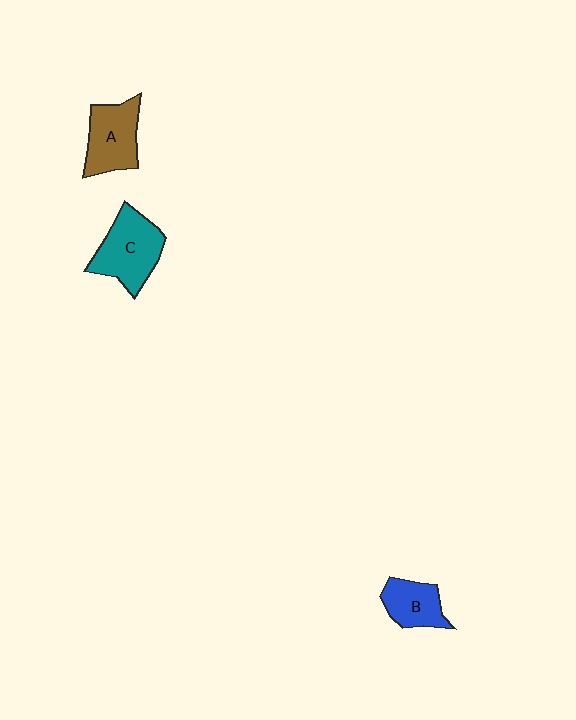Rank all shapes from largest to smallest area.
From largest to smallest: C (teal), A (brown), B (blue).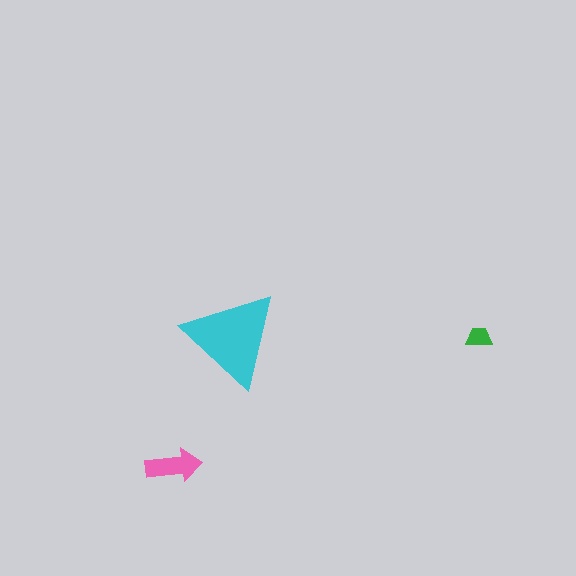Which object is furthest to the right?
The green trapezoid is rightmost.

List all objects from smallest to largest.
The green trapezoid, the pink arrow, the cyan triangle.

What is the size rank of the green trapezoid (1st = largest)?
3rd.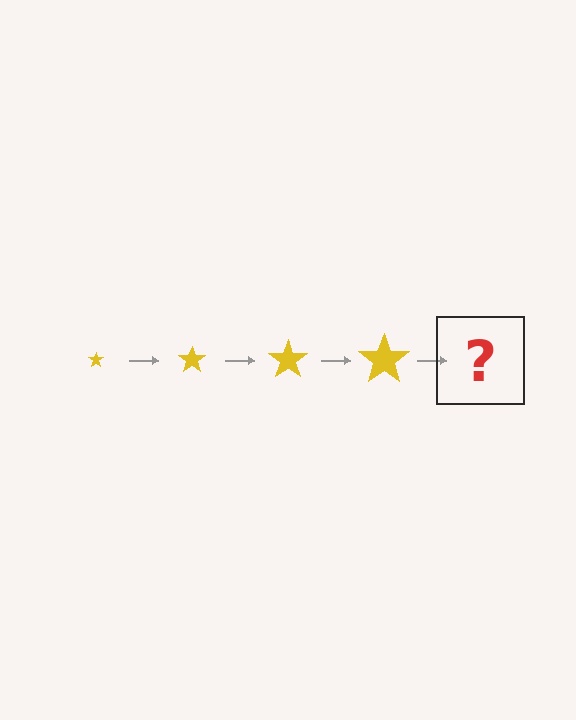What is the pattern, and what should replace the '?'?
The pattern is that the star gets progressively larger each step. The '?' should be a yellow star, larger than the previous one.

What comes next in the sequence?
The next element should be a yellow star, larger than the previous one.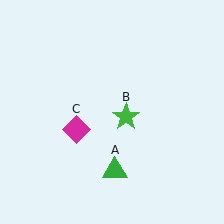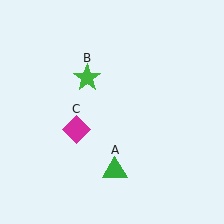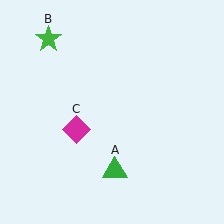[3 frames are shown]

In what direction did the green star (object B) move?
The green star (object B) moved up and to the left.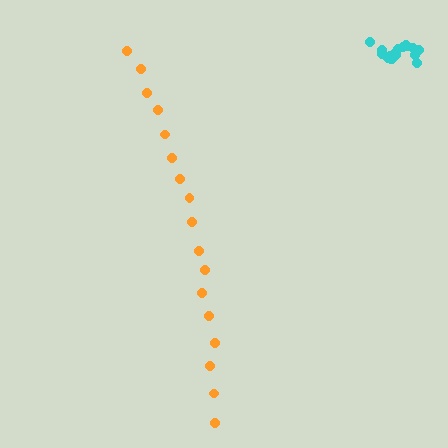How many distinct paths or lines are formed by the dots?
There are 2 distinct paths.